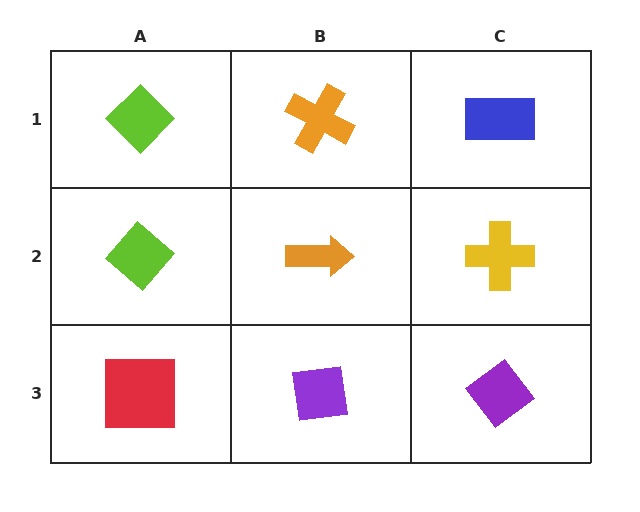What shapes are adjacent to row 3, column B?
An orange arrow (row 2, column B), a red square (row 3, column A), a purple diamond (row 3, column C).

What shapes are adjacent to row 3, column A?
A lime diamond (row 2, column A), a purple square (row 3, column B).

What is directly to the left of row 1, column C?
An orange cross.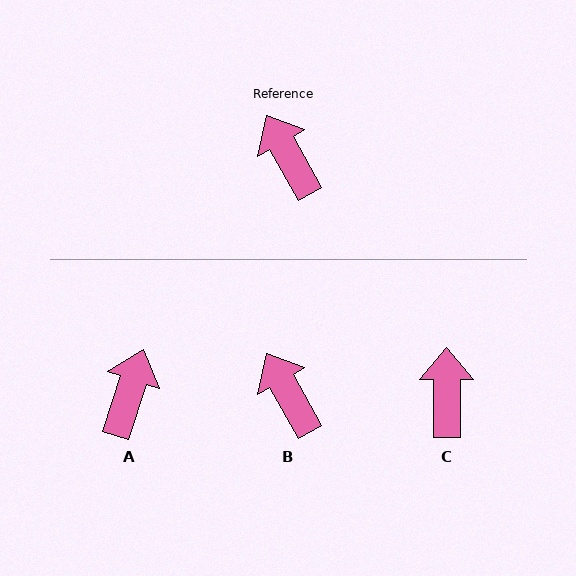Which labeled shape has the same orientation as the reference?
B.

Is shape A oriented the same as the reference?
No, it is off by about 47 degrees.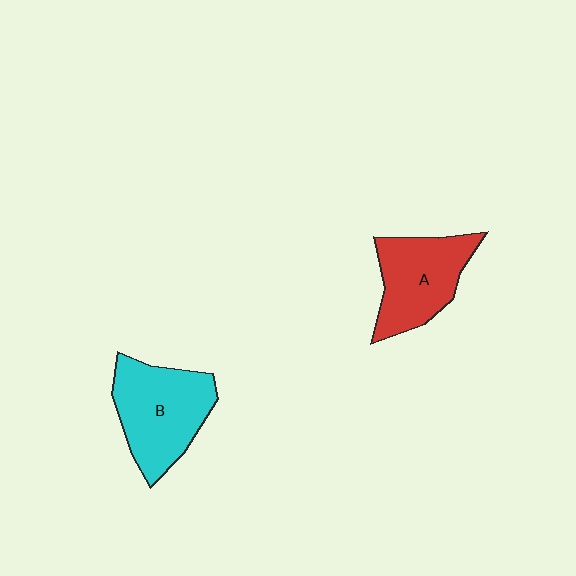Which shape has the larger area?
Shape B (cyan).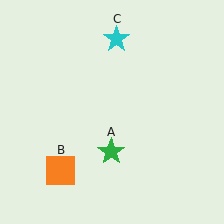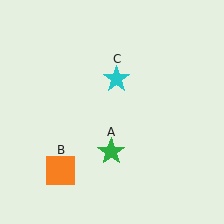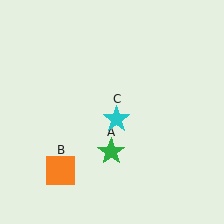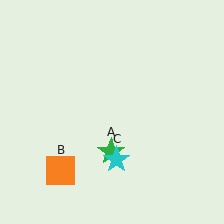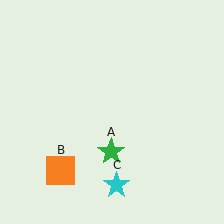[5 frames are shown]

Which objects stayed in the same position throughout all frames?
Green star (object A) and orange square (object B) remained stationary.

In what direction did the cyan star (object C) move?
The cyan star (object C) moved down.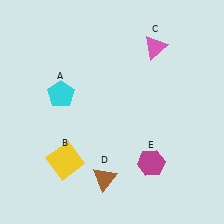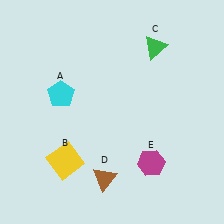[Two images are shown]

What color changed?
The triangle (C) changed from pink in Image 1 to green in Image 2.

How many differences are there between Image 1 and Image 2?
There is 1 difference between the two images.